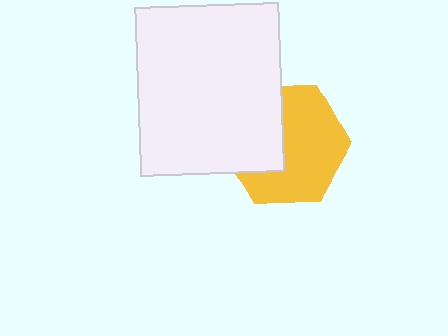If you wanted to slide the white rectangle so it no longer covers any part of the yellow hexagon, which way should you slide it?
Slide it left — that is the most direct way to separate the two shapes.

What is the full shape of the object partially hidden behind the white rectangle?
The partially hidden object is a yellow hexagon.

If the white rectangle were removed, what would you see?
You would see the complete yellow hexagon.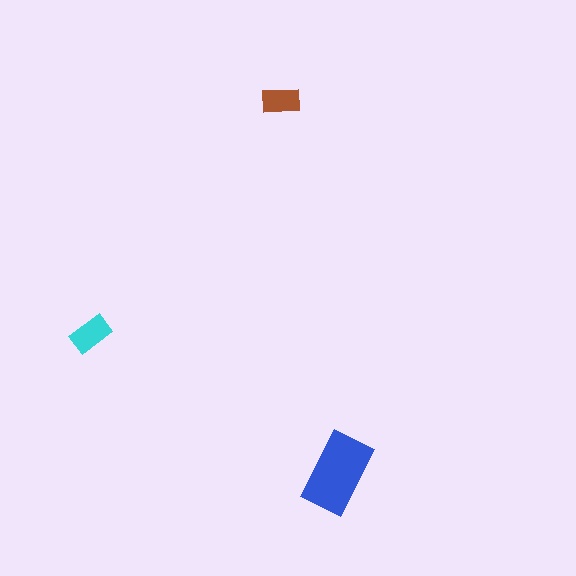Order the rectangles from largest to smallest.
the blue one, the cyan one, the brown one.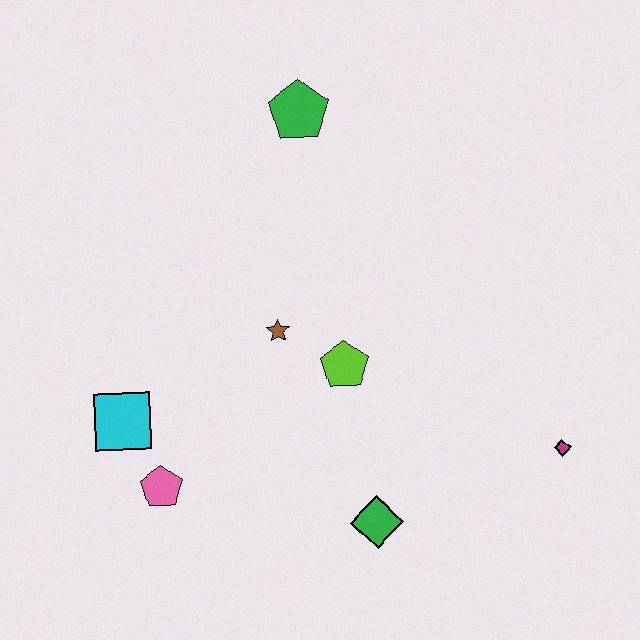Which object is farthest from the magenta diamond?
The cyan square is farthest from the magenta diamond.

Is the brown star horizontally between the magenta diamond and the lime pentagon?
No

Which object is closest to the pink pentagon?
The cyan square is closest to the pink pentagon.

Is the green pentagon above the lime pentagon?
Yes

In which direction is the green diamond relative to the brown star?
The green diamond is below the brown star.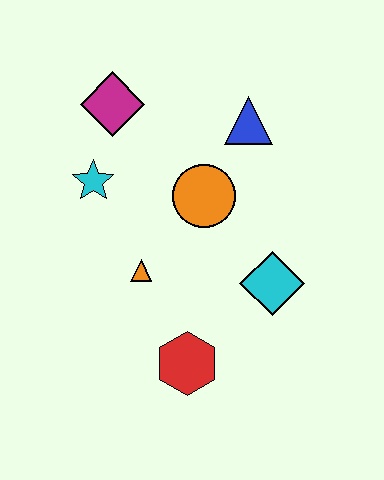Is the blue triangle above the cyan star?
Yes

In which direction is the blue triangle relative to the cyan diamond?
The blue triangle is above the cyan diamond.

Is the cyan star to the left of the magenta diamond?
Yes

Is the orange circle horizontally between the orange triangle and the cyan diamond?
Yes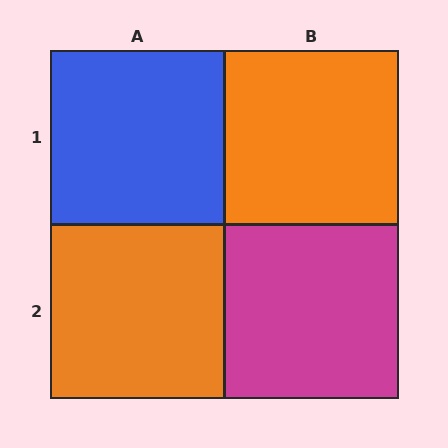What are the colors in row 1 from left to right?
Blue, orange.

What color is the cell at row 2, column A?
Orange.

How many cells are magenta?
1 cell is magenta.